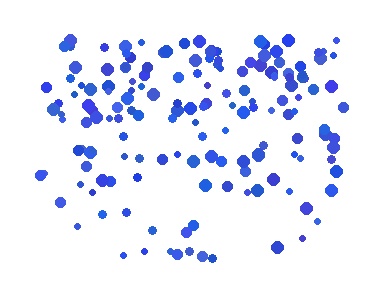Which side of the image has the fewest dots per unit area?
The bottom.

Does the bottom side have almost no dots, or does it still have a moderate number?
Still a moderate number, just noticeably fewer than the top.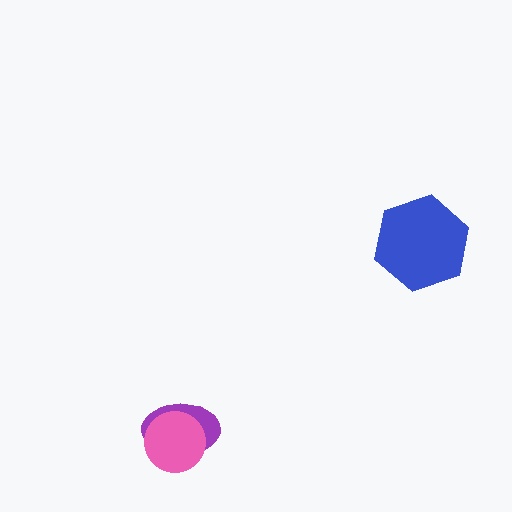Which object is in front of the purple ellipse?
The pink circle is in front of the purple ellipse.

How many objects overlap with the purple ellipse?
1 object overlaps with the purple ellipse.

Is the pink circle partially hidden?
No, no other shape covers it.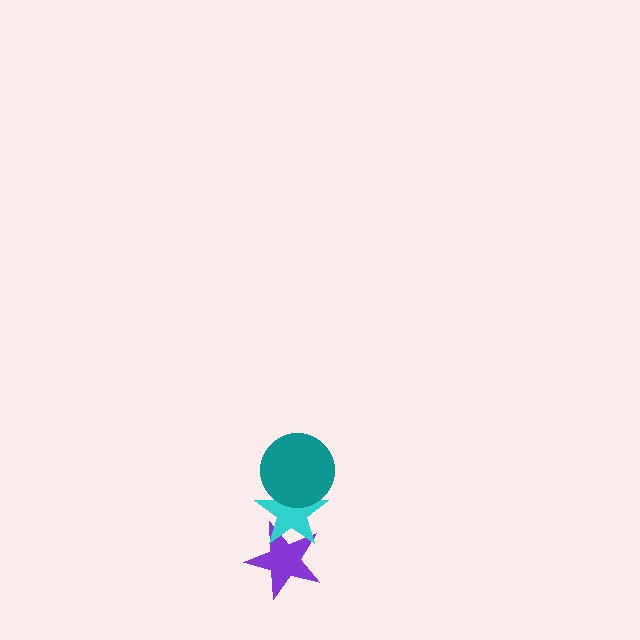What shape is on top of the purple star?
The cyan star is on top of the purple star.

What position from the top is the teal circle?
The teal circle is 1st from the top.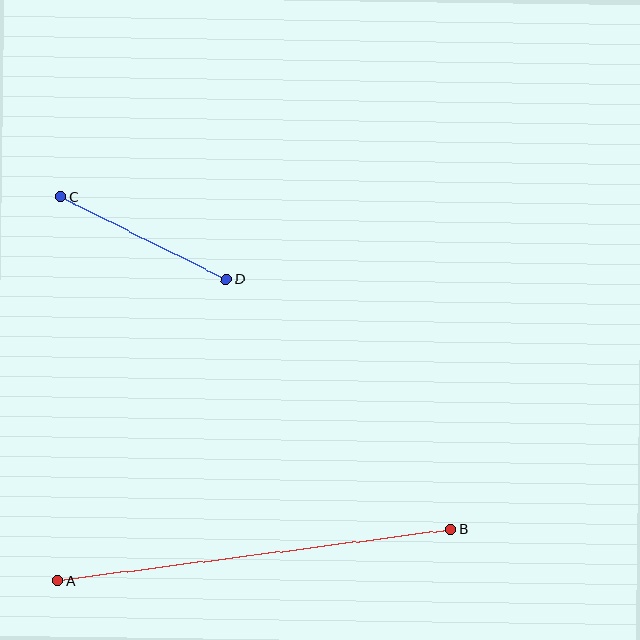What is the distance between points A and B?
The distance is approximately 397 pixels.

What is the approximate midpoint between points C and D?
The midpoint is at approximately (144, 238) pixels.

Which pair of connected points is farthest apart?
Points A and B are farthest apart.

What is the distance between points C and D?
The distance is approximately 185 pixels.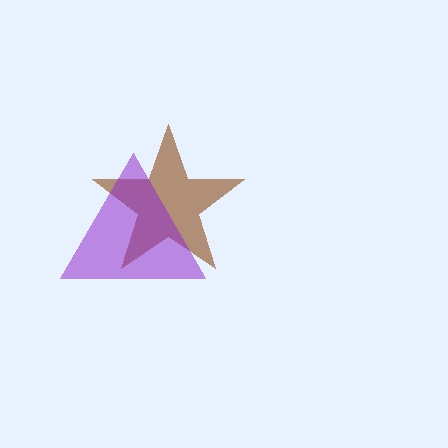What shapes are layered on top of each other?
The layered shapes are: a brown star, a purple triangle.